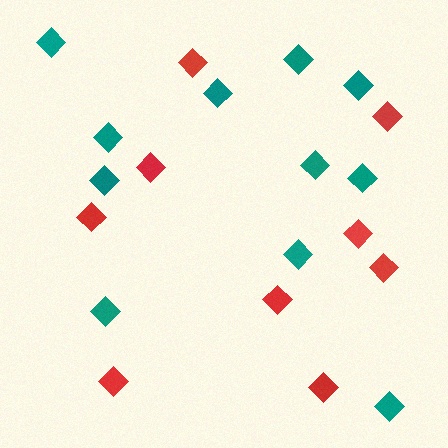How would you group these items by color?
There are 2 groups: one group of teal diamonds (11) and one group of red diamonds (9).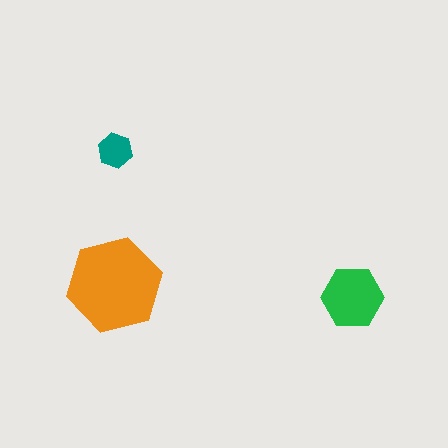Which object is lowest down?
The green hexagon is bottommost.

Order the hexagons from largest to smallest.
the orange one, the green one, the teal one.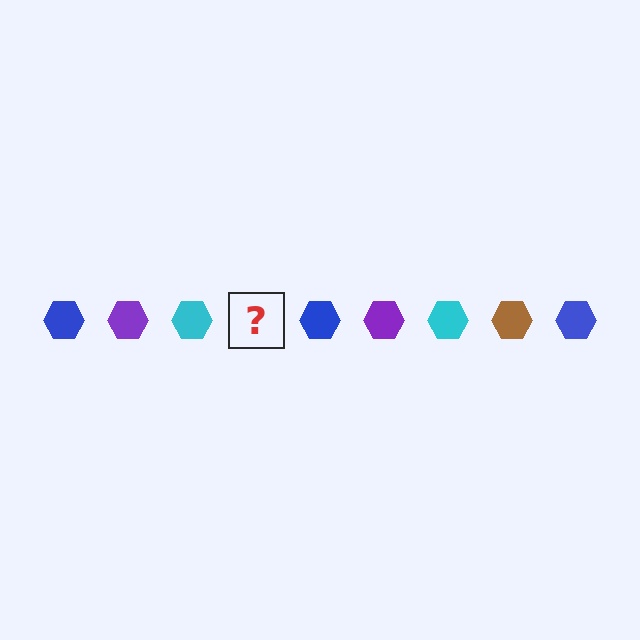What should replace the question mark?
The question mark should be replaced with a brown hexagon.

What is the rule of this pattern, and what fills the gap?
The rule is that the pattern cycles through blue, purple, cyan, brown hexagons. The gap should be filled with a brown hexagon.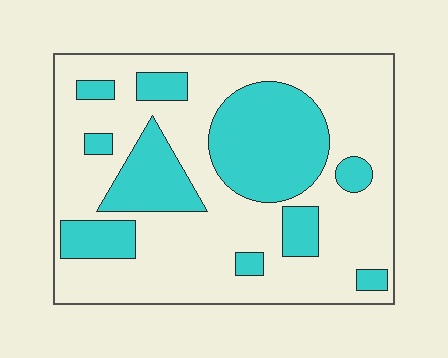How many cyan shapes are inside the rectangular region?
10.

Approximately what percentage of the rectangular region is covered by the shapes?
Approximately 30%.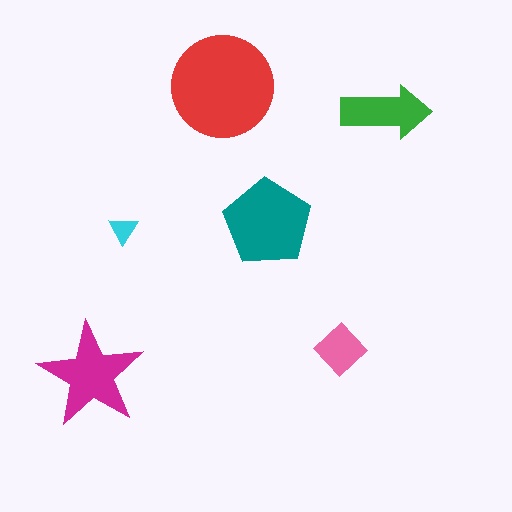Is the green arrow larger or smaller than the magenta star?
Smaller.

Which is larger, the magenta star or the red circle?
The red circle.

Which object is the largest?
The red circle.